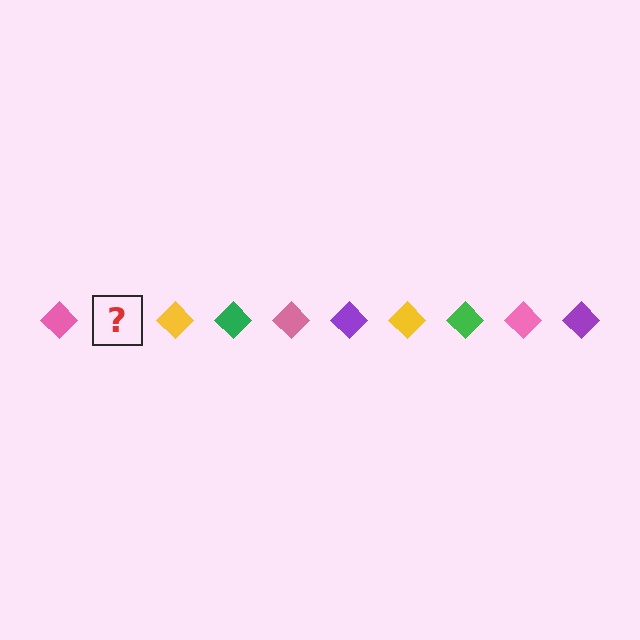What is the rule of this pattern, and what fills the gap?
The rule is that the pattern cycles through pink, purple, yellow, green diamonds. The gap should be filled with a purple diamond.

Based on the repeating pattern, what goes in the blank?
The blank should be a purple diamond.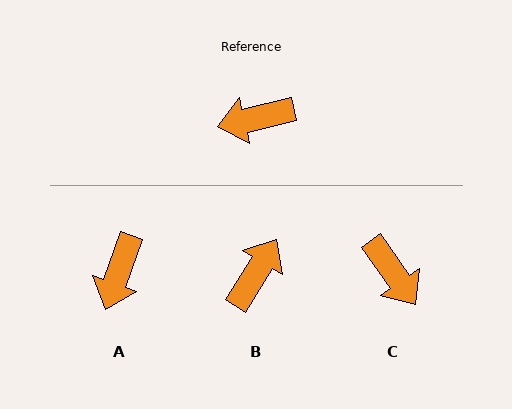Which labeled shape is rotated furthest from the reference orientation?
B, about 134 degrees away.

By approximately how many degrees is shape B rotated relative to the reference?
Approximately 134 degrees clockwise.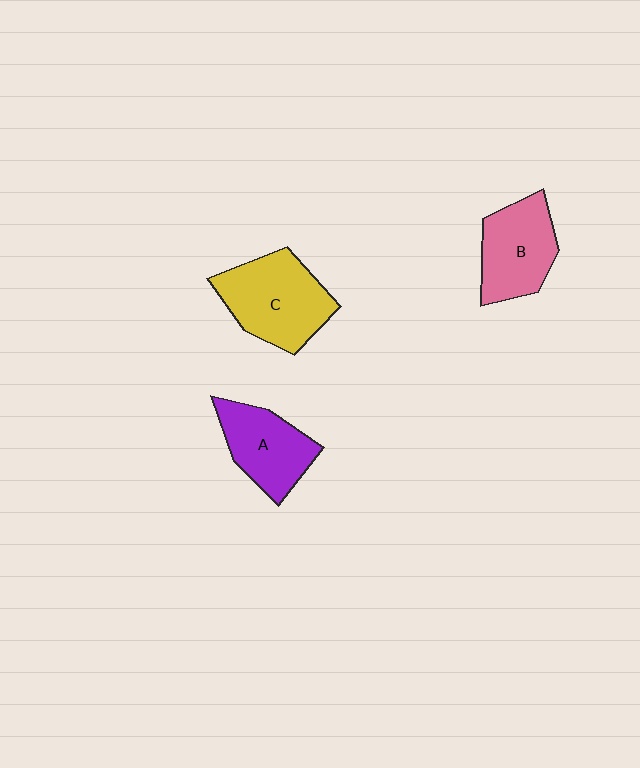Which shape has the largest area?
Shape C (yellow).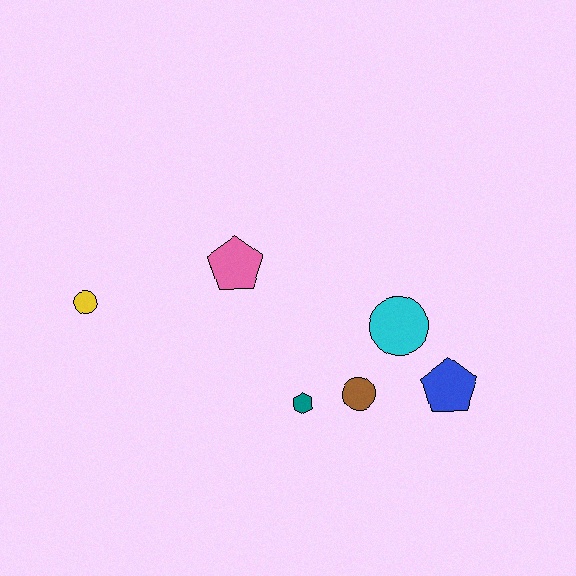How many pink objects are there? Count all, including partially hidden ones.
There is 1 pink object.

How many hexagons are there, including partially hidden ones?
There is 1 hexagon.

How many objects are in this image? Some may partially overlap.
There are 6 objects.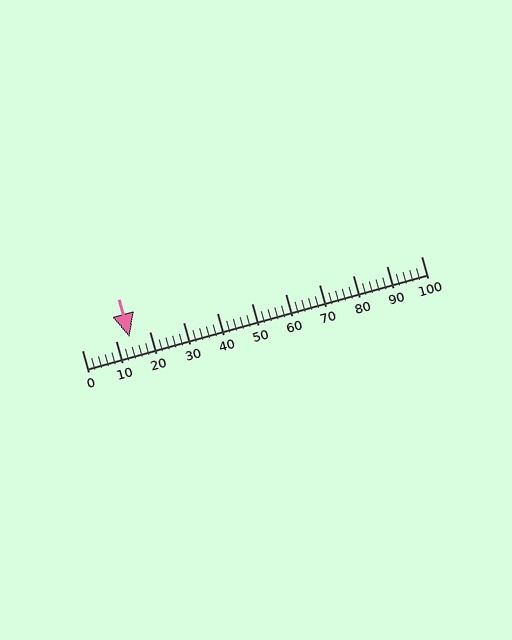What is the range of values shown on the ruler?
The ruler shows values from 0 to 100.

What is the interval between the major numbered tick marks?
The major tick marks are spaced 10 units apart.